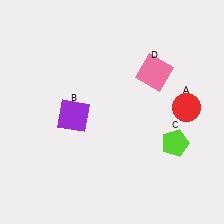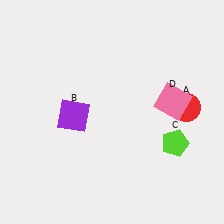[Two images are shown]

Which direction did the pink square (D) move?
The pink square (D) moved down.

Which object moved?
The pink square (D) moved down.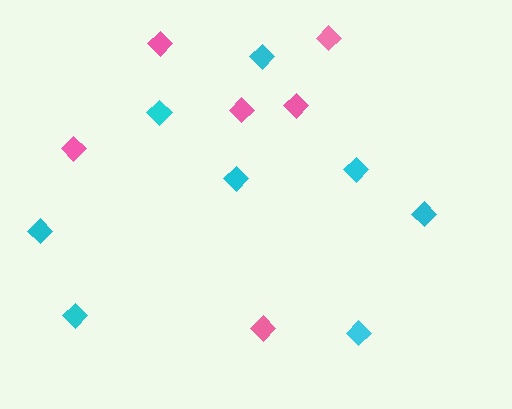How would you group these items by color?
There are 2 groups: one group of pink diamonds (6) and one group of cyan diamonds (8).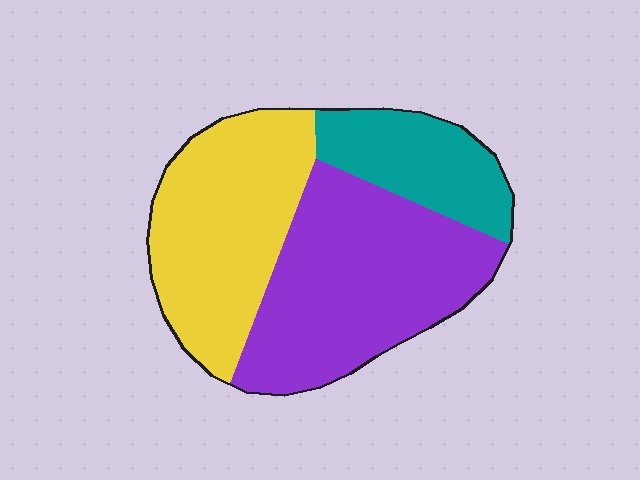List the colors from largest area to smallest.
From largest to smallest: purple, yellow, teal.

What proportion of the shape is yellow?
Yellow takes up between a third and a half of the shape.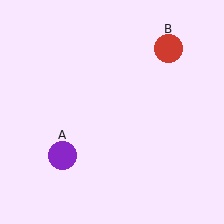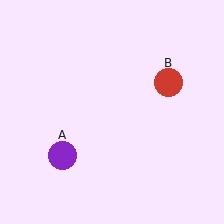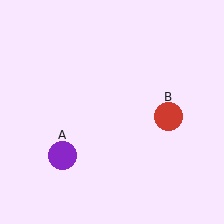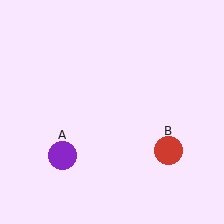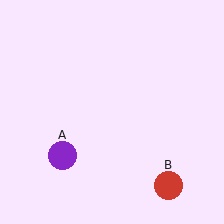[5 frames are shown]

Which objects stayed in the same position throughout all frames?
Purple circle (object A) remained stationary.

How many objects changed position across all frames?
1 object changed position: red circle (object B).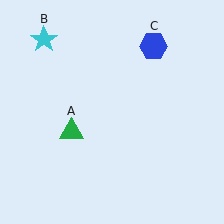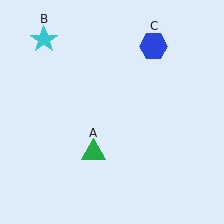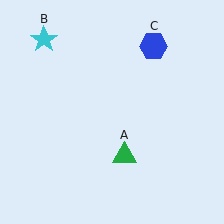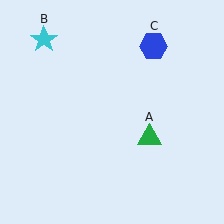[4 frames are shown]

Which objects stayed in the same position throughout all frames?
Cyan star (object B) and blue hexagon (object C) remained stationary.